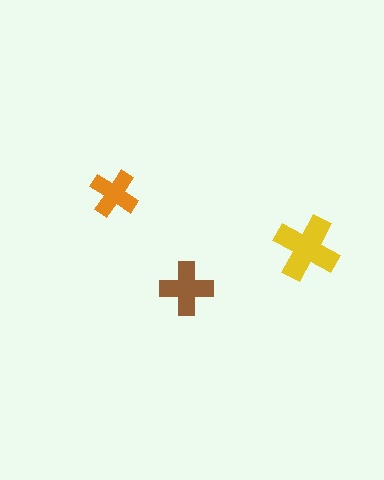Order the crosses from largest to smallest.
the yellow one, the brown one, the orange one.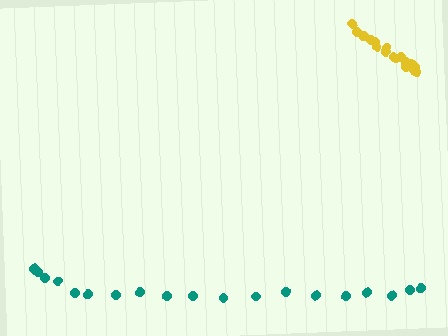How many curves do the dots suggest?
There are 2 distinct paths.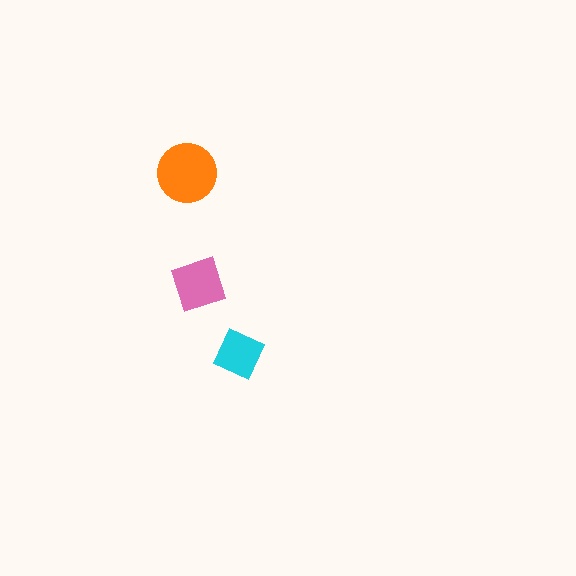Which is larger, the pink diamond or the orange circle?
The orange circle.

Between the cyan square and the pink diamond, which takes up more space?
The pink diamond.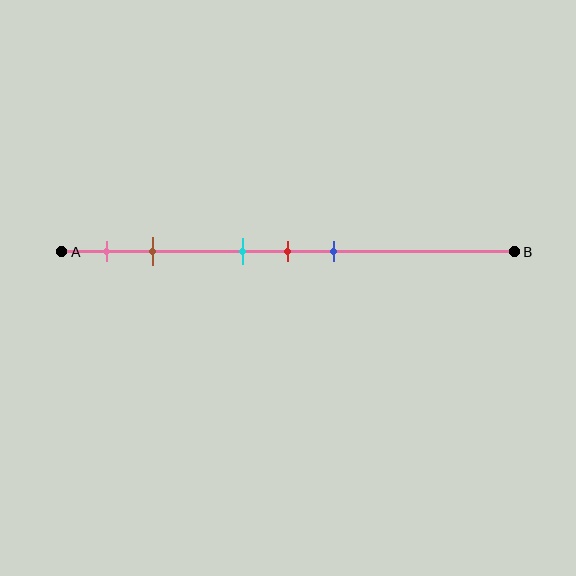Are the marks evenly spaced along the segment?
No, the marks are not evenly spaced.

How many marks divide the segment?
There are 5 marks dividing the segment.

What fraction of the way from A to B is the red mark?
The red mark is approximately 50% (0.5) of the way from A to B.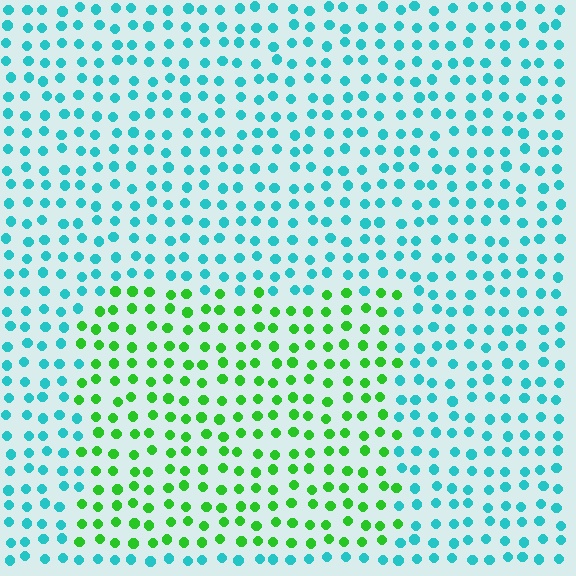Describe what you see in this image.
The image is filled with small cyan elements in a uniform arrangement. A rectangle-shaped region is visible where the elements are tinted to a slightly different hue, forming a subtle color boundary.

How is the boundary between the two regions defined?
The boundary is defined purely by a slight shift in hue (about 62 degrees). Spacing, size, and orientation are identical on both sides.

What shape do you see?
I see a rectangle.